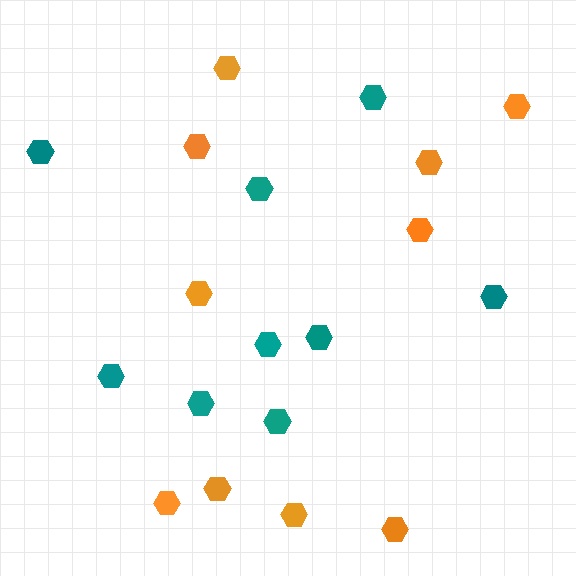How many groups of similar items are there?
There are 2 groups: one group of teal hexagons (9) and one group of orange hexagons (10).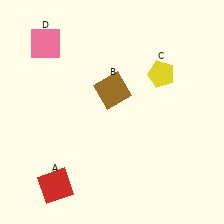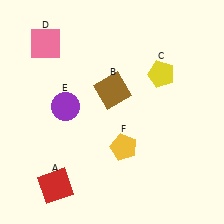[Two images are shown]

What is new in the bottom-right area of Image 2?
A yellow pentagon (F) was added in the bottom-right area of Image 2.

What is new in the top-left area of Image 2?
A purple circle (E) was added in the top-left area of Image 2.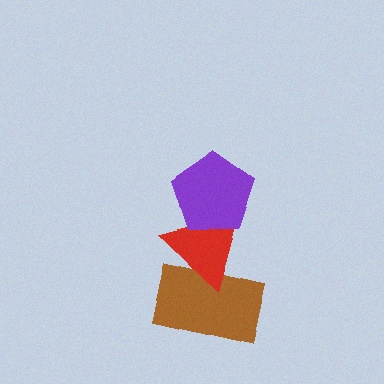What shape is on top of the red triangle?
The purple pentagon is on top of the red triangle.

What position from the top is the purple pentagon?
The purple pentagon is 1st from the top.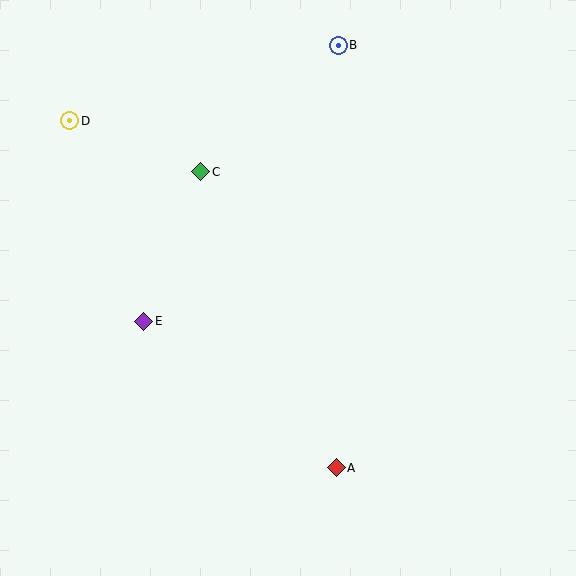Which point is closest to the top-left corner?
Point D is closest to the top-left corner.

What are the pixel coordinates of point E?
Point E is at (144, 321).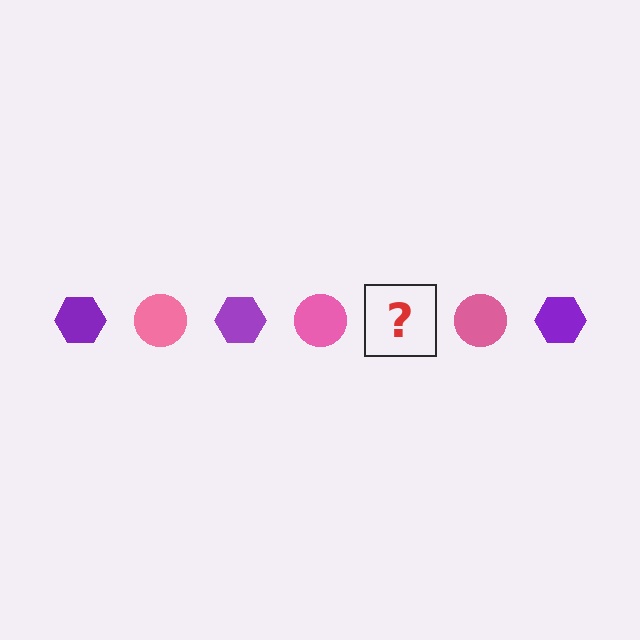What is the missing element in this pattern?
The missing element is a purple hexagon.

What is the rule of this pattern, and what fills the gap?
The rule is that the pattern alternates between purple hexagon and pink circle. The gap should be filled with a purple hexagon.